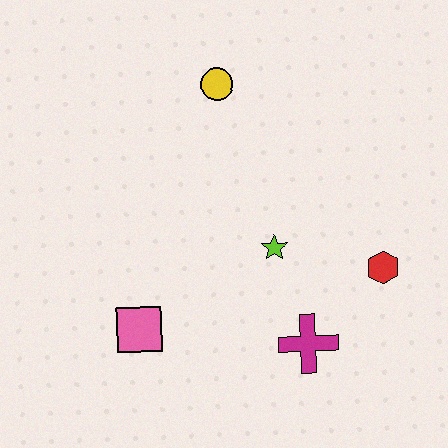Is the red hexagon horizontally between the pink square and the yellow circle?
No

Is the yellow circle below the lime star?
No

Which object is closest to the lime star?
The magenta cross is closest to the lime star.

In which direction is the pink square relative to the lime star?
The pink square is to the left of the lime star.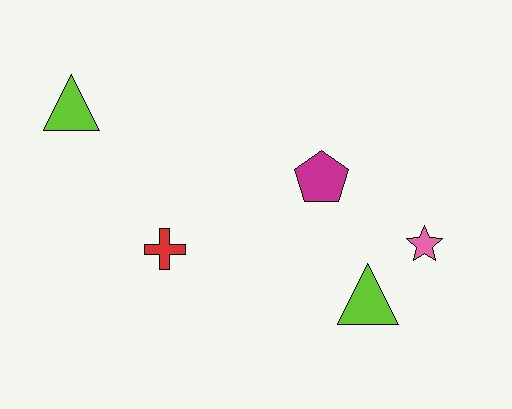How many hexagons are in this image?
There are no hexagons.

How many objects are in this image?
There are 5 objects.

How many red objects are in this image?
There is 1 red object.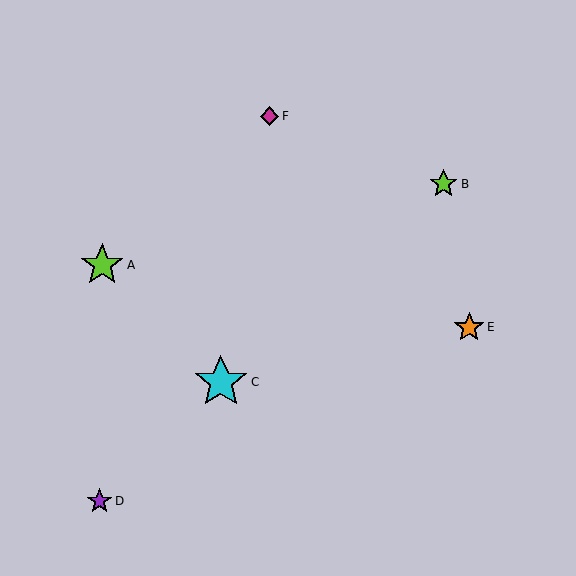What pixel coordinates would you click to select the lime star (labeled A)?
Click at (102, 265) to select the lime star A.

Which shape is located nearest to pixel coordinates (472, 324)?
The orange star (labeled E) at (469, 327) is nearest to that location.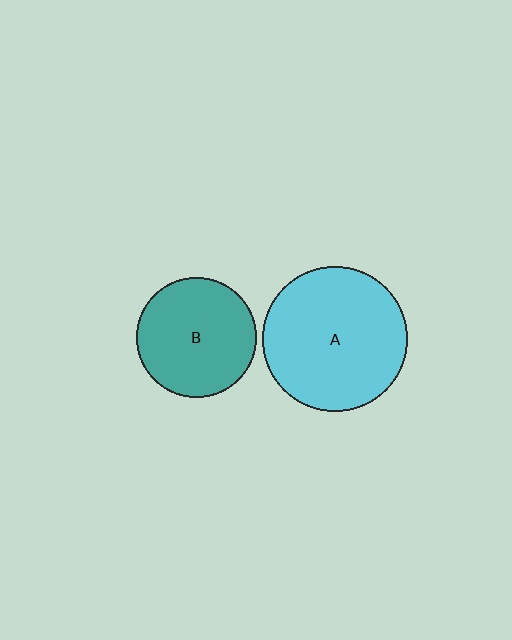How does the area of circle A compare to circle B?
Approximately 1.5 times.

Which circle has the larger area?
Circle A (cyan).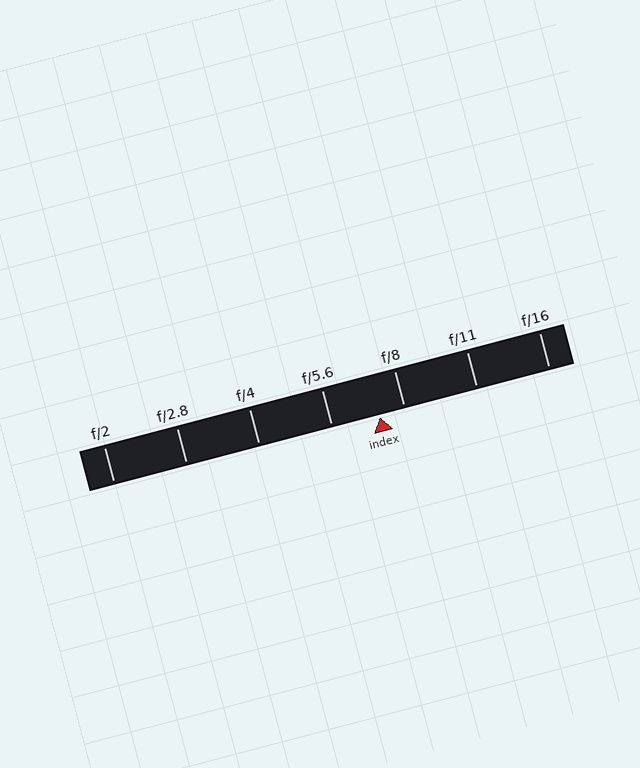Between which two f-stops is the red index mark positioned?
The index mark is between f/5.6 and f/8.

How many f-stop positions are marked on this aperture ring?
There are 7 f-stop positions marked.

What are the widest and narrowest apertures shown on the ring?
The widest aperture shown is f/2 and the narrowest is f/16.